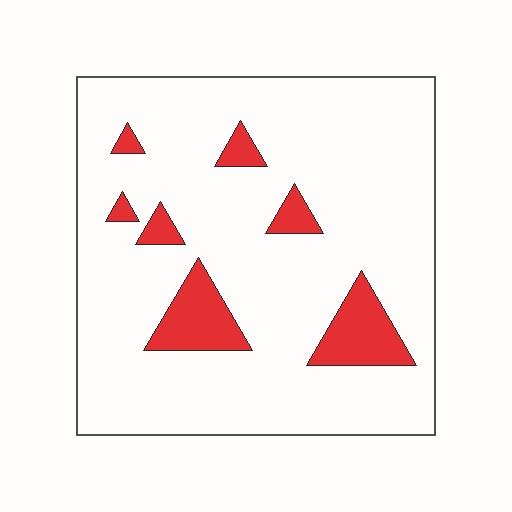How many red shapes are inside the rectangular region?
7.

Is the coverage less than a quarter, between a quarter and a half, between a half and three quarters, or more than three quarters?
Less than a quarter.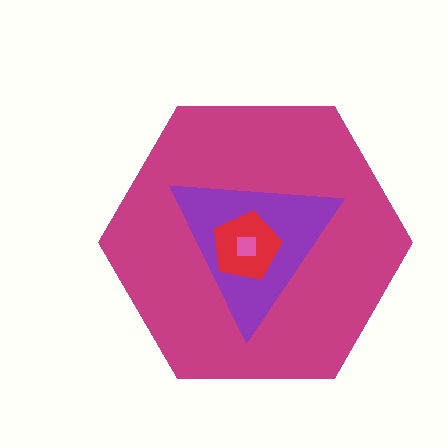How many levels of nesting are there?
4.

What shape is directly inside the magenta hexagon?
The purple triangle.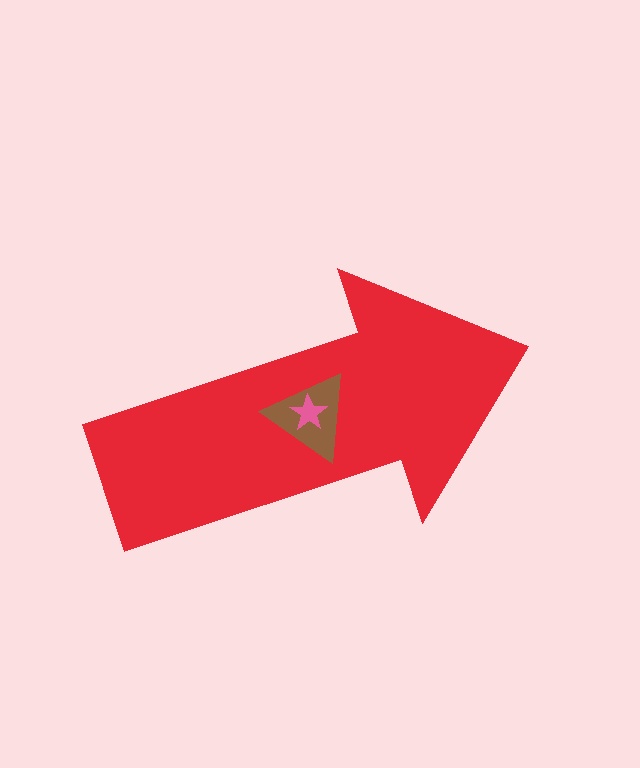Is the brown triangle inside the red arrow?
Yes.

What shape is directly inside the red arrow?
The brown triangle.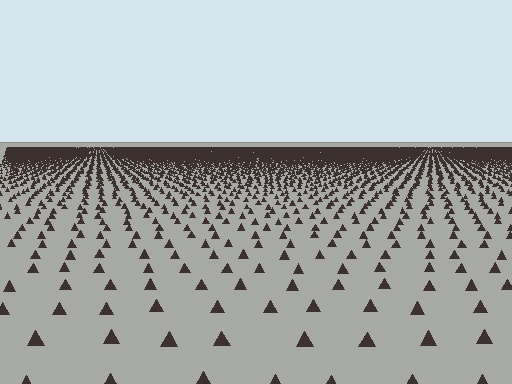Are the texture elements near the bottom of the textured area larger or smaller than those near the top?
Larger. Near the bottom, elements are closer to the viewer and appear at a bigger on-screen size.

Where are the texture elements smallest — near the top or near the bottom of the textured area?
Near the top.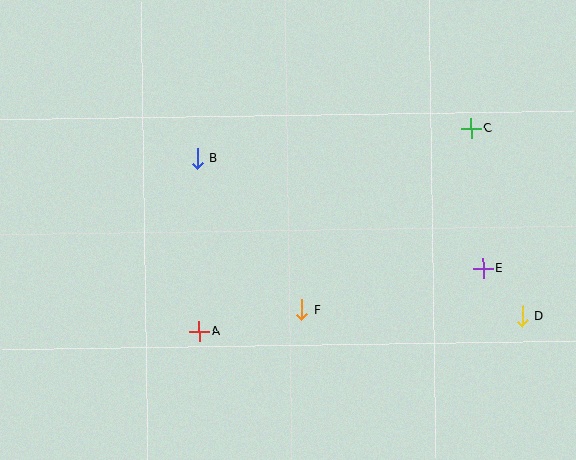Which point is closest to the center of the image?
Point F at (302, 310) is closest to the center.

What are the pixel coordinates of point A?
Point A is at (199, 332).